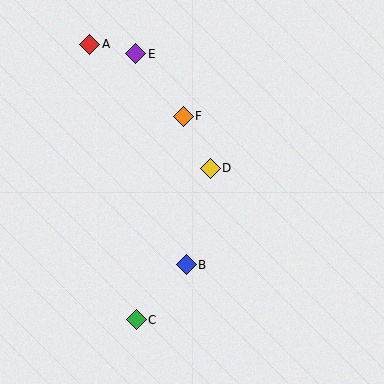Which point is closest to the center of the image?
Point D at (210, 169) is closest to the center.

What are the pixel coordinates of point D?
Point D is at (210, 169).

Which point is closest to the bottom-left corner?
Point C is closest to the bottom-left corner.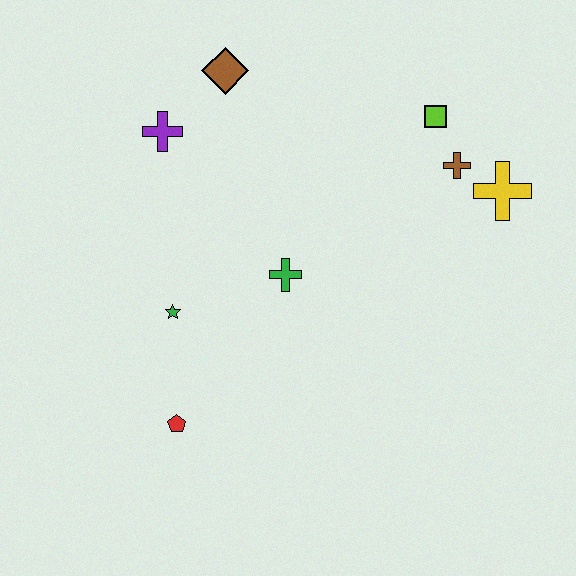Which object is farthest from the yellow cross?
The red pentagon is farthest from the yellow cross.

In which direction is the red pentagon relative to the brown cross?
The red pentagon is to the left of the brown cross.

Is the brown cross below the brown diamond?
Yes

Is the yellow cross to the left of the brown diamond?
No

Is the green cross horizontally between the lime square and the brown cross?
No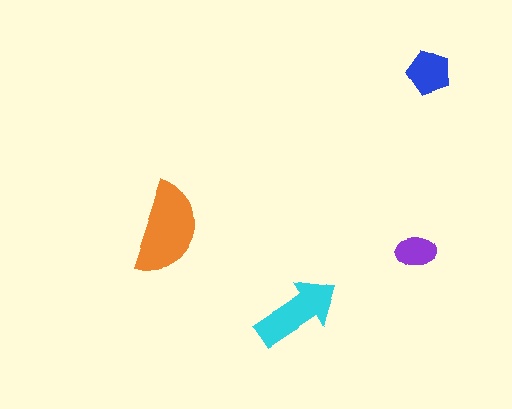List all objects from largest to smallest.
The orange semicircle, the cyan arrow, the blue pentagon, the purple ellipse.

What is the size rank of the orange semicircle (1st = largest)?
1st.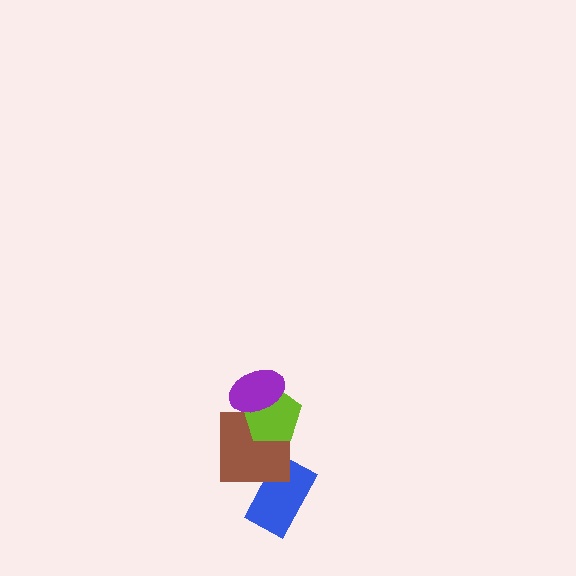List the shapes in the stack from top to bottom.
From top to bottom: the purple ellipse, the lime pentagon, the brown square, the blue rectangle.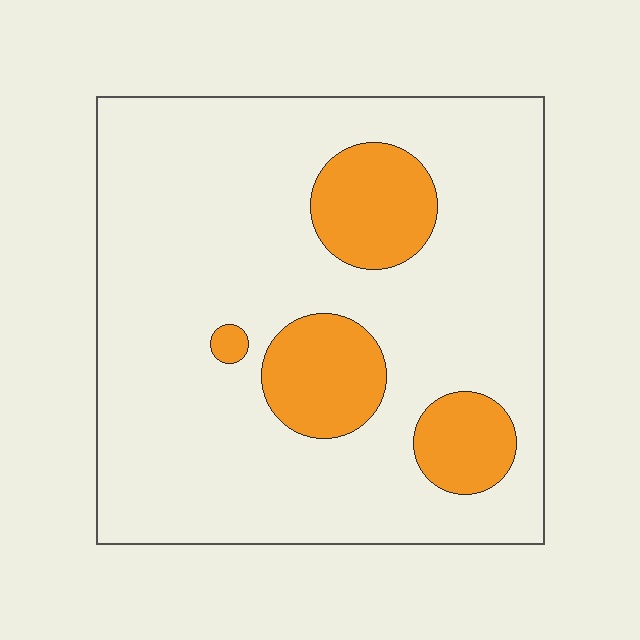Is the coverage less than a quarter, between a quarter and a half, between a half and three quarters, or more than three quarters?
Less than a quarter.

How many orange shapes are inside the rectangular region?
4.